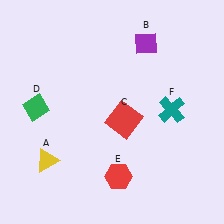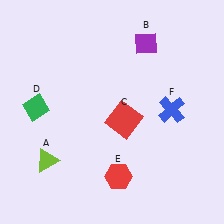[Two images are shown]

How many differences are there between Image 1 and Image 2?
There are 2 differences between the two images.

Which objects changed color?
A changed from yellow to lime. F changed from teal to blue.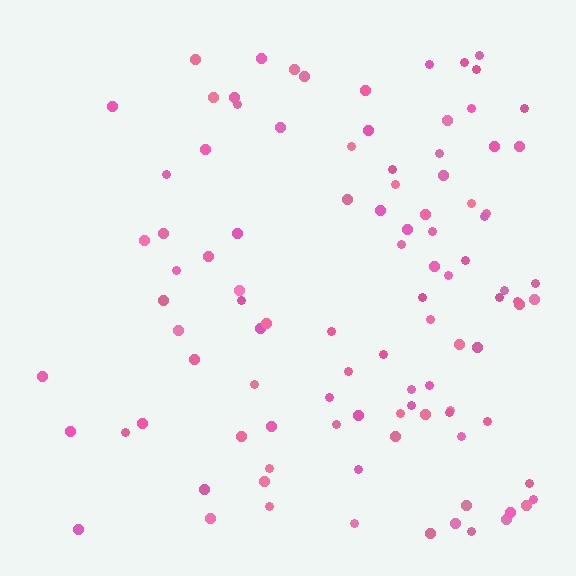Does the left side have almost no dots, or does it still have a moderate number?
Still a moderate number, just noticeably fewer than the right.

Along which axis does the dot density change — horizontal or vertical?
Horizontal.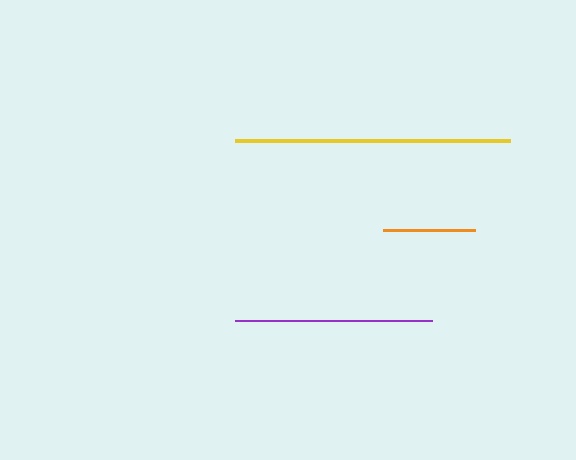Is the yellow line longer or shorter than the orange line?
The yellow line is longer than the orange line.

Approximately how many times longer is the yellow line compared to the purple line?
The yellow line is approximately 1.4 times the length of the purple line.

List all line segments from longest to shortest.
From longest to shortest: yellow, purple, orange.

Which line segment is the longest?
The yellow line is the longest at approximately 275 pixels.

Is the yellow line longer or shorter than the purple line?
The yellow line is longer than the purple line.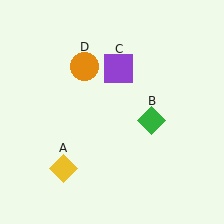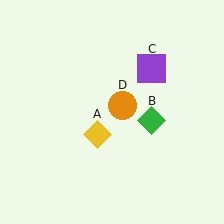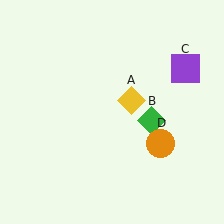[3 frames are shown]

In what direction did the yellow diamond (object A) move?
The yellow diamond (object A) moved up and to the right.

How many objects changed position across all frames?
3 objects changed position: yellow diamond (object A), purple square (object C), orange circle (object D).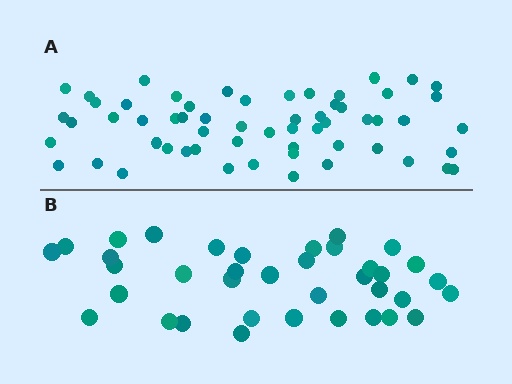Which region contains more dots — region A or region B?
Region A (the top region) has more dots.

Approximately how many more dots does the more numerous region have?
Region A has approximately 20 more dots than region B.